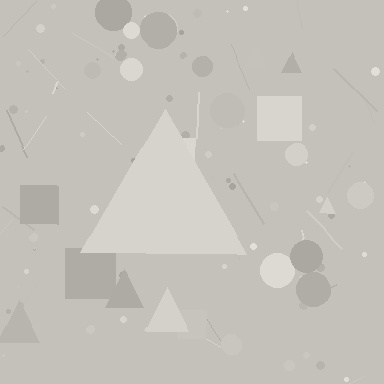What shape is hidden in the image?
A triangle is hidden in the image.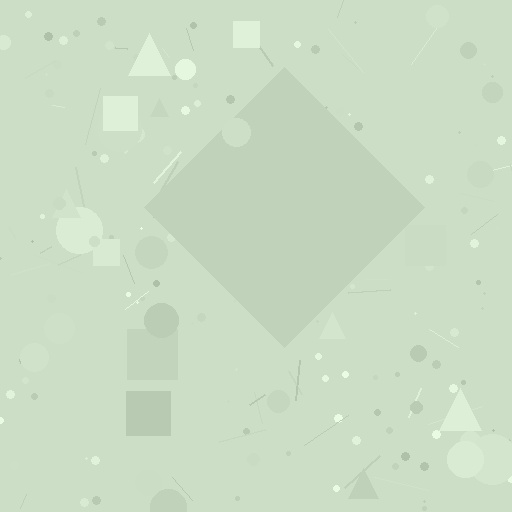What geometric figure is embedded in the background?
A diamond is embedded in the background.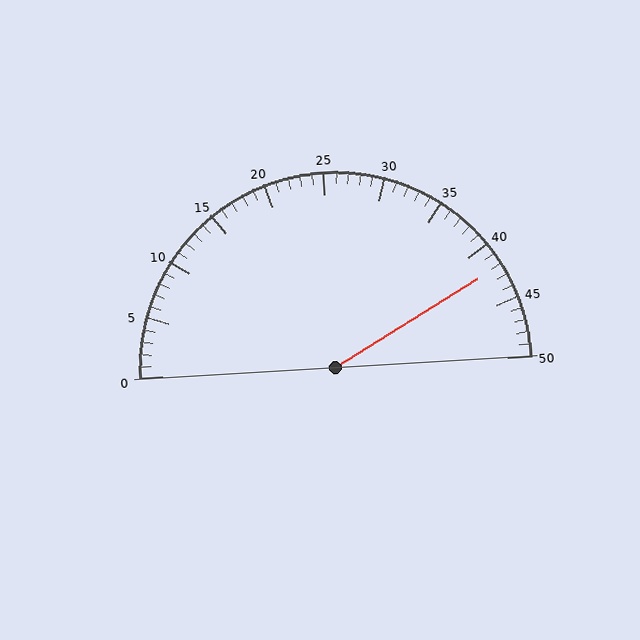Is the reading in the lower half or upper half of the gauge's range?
The reading is in the upper half of the range (0 to 50).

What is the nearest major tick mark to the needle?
The nearest major tick mark is 40.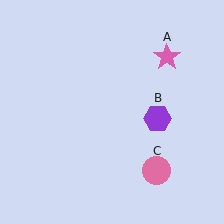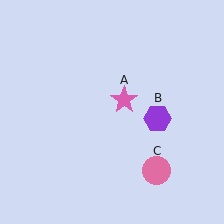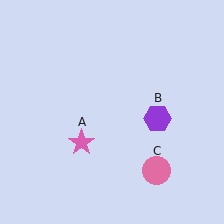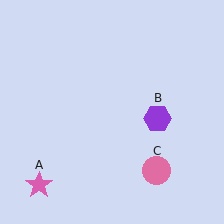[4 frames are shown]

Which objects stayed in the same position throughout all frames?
Purple hexagon (object B) and pink circle (object C) remained stationary.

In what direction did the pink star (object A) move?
The pink star (object A) moved down and to the left.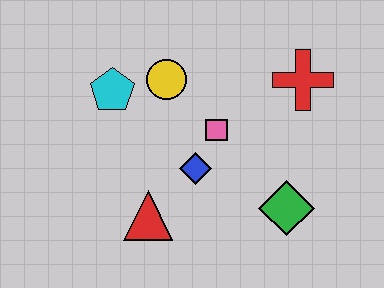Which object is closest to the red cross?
The pink square is closest to the red cross.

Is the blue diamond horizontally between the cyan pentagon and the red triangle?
No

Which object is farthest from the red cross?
The red triangle is farthest from the red cross.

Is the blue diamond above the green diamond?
Yes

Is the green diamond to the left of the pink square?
No